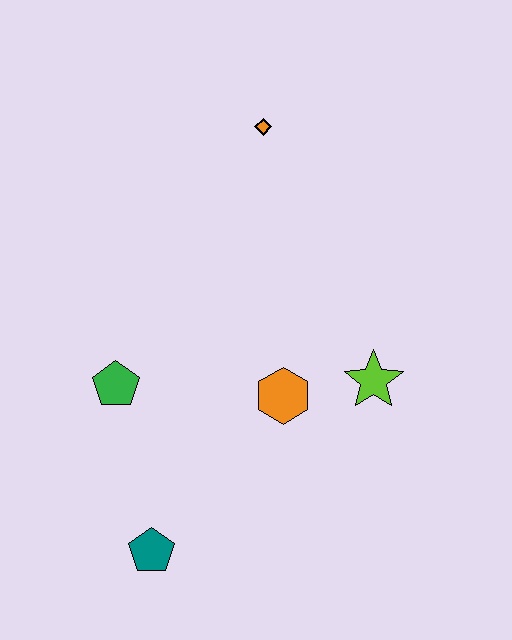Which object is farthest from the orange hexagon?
The orange diamond is farthest from the orange hexagon.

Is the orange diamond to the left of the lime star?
Yes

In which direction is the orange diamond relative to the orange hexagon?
The orange diamond is above the orange hexagon.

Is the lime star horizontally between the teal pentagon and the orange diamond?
No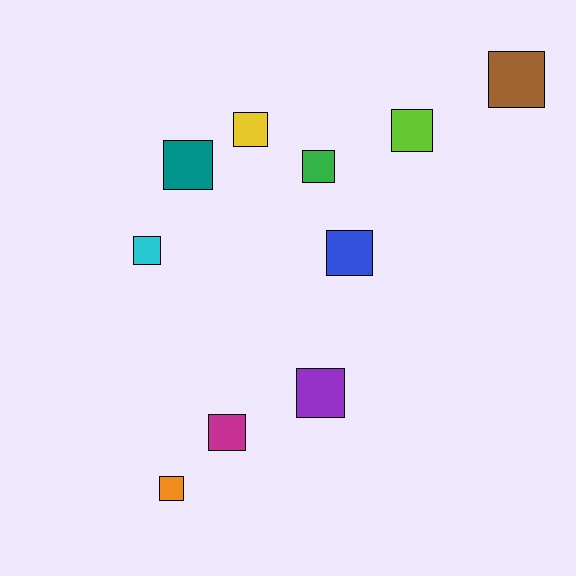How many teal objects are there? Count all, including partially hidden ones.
There is 1 teal object.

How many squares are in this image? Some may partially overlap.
There are 10 squares.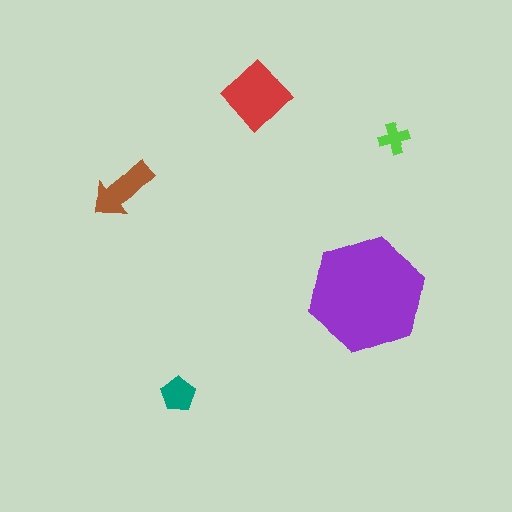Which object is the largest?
The purple hexagon.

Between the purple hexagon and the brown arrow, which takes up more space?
The purple hexagon.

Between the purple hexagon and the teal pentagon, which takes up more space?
The purple hexagon.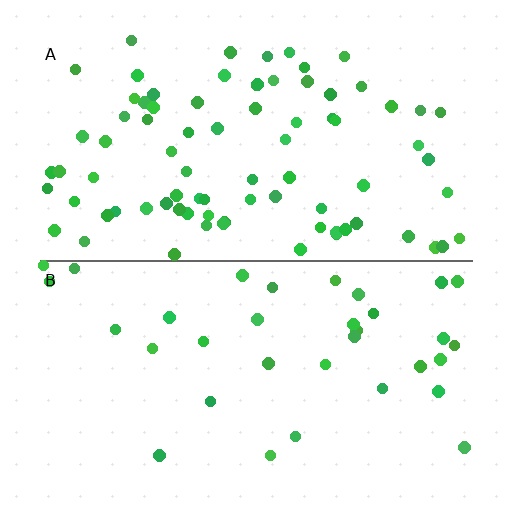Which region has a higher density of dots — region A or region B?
A (the top).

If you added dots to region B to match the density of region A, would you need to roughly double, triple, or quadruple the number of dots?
Approximately double.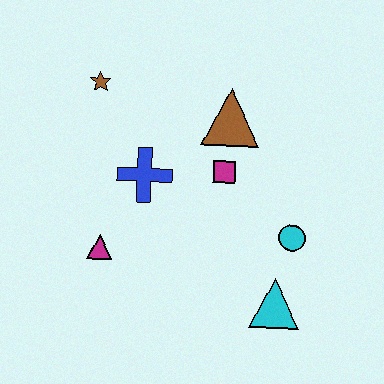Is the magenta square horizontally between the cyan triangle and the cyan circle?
No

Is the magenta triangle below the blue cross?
Yes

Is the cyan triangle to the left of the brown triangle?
No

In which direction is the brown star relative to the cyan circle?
The brown star is to the left of the cyan circle.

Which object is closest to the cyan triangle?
The cyan circle is closest to the cyan triangle.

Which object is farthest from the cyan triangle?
The brown star is farthest from the cyan triangle.